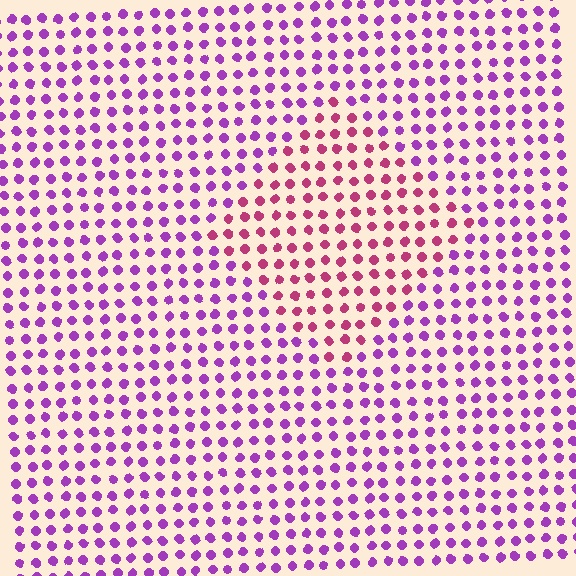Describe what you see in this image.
The image is filled with small purple elements in a uniform arrangement. A diamond-shaped region is visible where the elements are tinted to a slightly different hue, forming a subtle color boundary.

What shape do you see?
I see a diamond.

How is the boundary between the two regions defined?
The boundary is defined purely by a slight shift in hue (about 43 degrees). Spacing, size, and orientation are identical on both sides.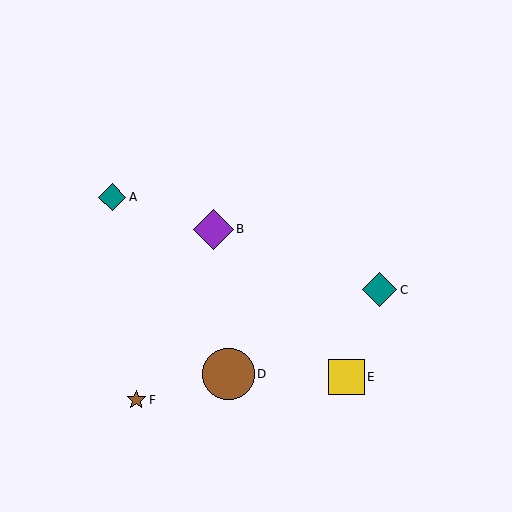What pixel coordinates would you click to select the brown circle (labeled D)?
Click at (228, 374) to select the brown circle D.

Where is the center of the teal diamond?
The center of the teal diamond is at (380, 290).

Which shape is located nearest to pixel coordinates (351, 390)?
The yellow square (labeled E) at (347, 377) is nearest to that location.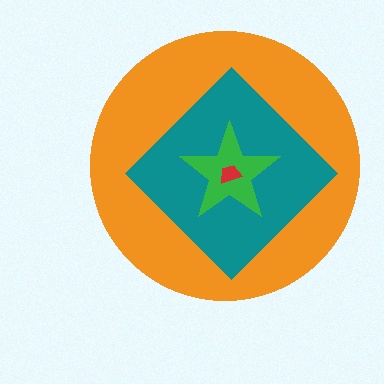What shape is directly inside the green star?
The red trapezoid.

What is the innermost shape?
The red trapezoid.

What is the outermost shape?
The orange circle.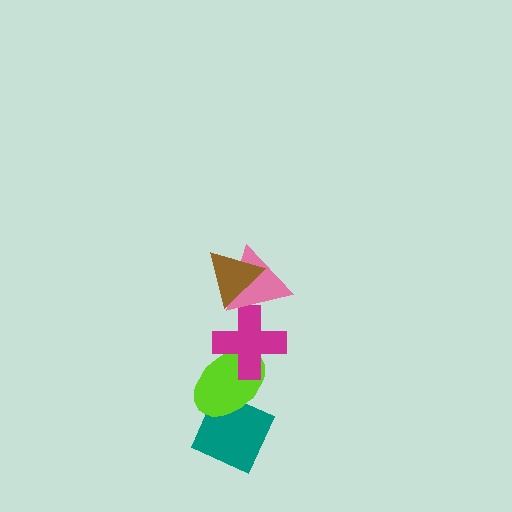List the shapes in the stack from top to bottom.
From top to bottom: the brown triangle, the pink triangle, the magenta cross, the lime ellipse, the teal diamond.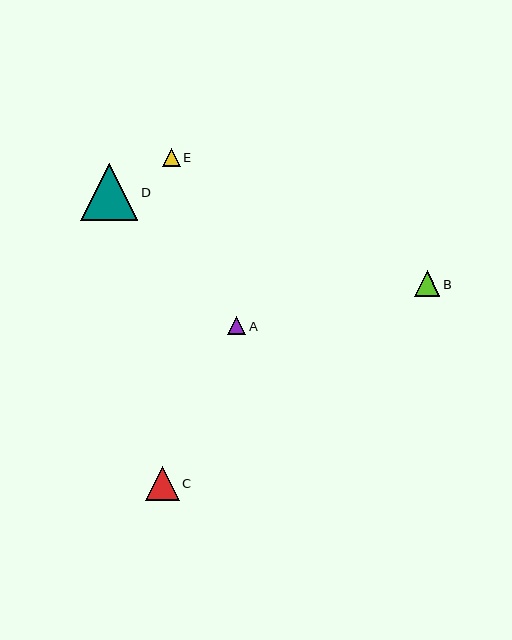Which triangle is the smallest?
Triangle E is the smallest with a size of approximately 18 pixels.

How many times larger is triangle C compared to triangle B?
Triangle C is approximately 1.3 times the size of triangle B.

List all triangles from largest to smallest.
From largest to smallest: D, C, B, A, E.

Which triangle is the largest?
Triangle D is the largest with a size of approximately 57 pixels.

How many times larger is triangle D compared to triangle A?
Triangle D is approximately 3.1 times the size of triangle A.